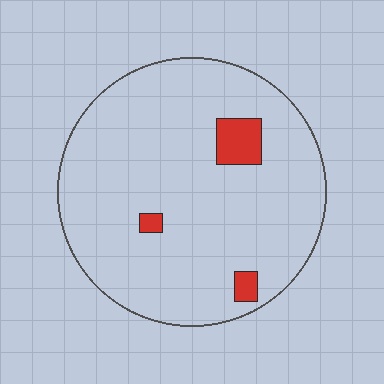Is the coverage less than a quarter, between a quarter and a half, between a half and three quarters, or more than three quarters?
Less than a quarter.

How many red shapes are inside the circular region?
3.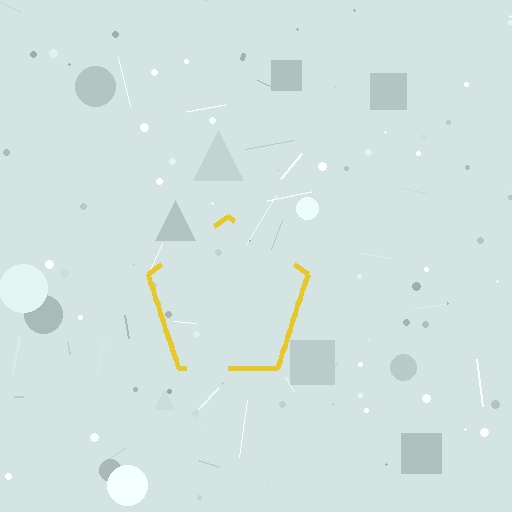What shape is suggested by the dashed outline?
The dashed outline suggests a pentagon.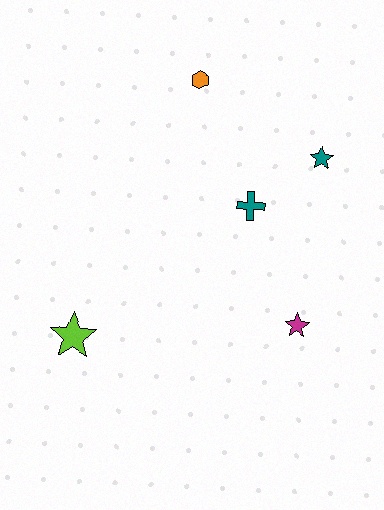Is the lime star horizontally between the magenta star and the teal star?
No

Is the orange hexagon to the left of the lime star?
No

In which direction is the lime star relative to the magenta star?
The lime star is to the left of the magenta star.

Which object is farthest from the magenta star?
The orange hexagon is farthest from the magenta star.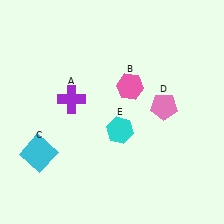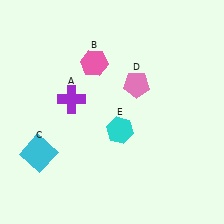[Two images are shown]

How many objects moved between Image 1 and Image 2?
2 objects moved between the two images.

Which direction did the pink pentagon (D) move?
The pink pentagon (D) moved left.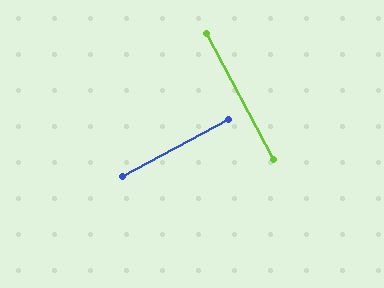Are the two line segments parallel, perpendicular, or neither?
Perpendicular — they meet at approximately 90°.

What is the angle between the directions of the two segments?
Approximately 90 degrees.